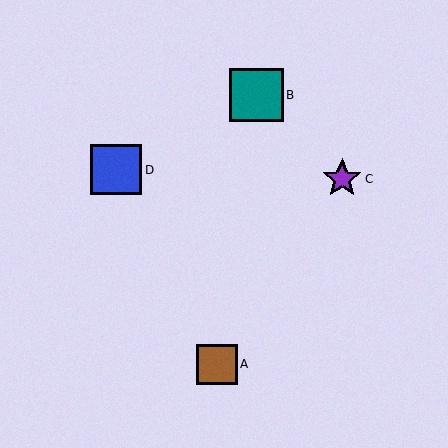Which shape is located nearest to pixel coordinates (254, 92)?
The teal square (labeled B) at (256, 95) is nearest to that location.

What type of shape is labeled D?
Shape D is a blue square.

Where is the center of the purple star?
The center of the purple star is at (342, 179).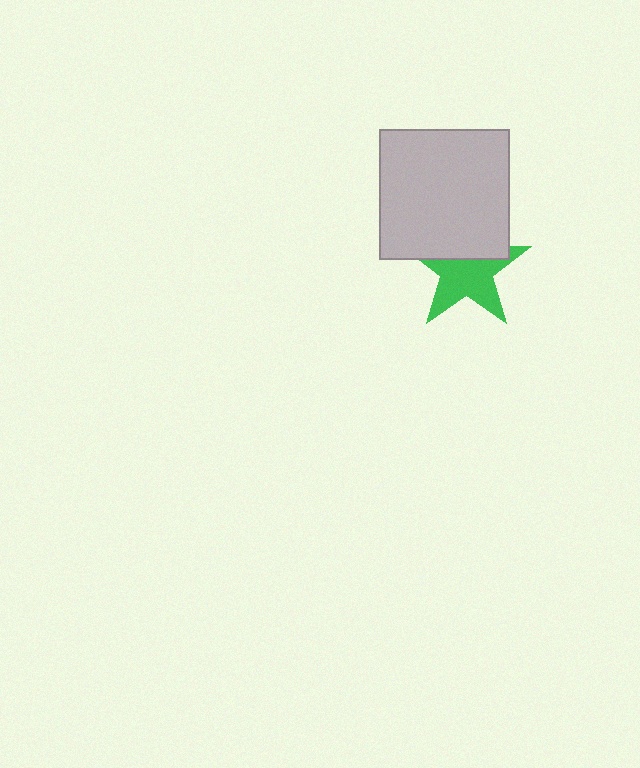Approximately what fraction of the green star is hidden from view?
Roughly 38% of the green star is hidden behind the light gray square.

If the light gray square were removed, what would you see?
You would see the complete green star.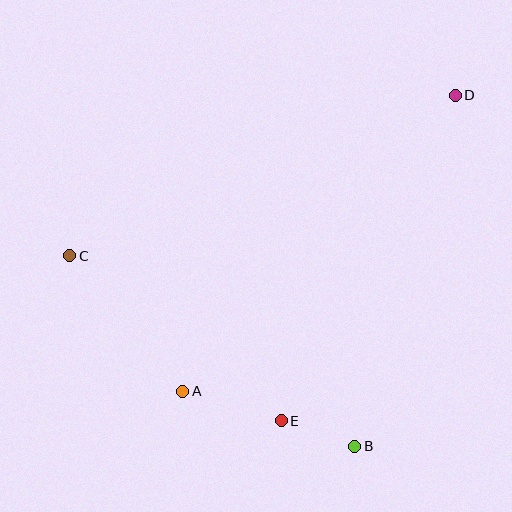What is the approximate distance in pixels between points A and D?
The distance between A and D is approximately 402 pixels.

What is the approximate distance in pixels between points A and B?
The distance between A and B is approximately 180 pixels.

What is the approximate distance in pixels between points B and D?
The distance between B and D is approximately 365 pixels.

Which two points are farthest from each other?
Points C and D are farthest from each other.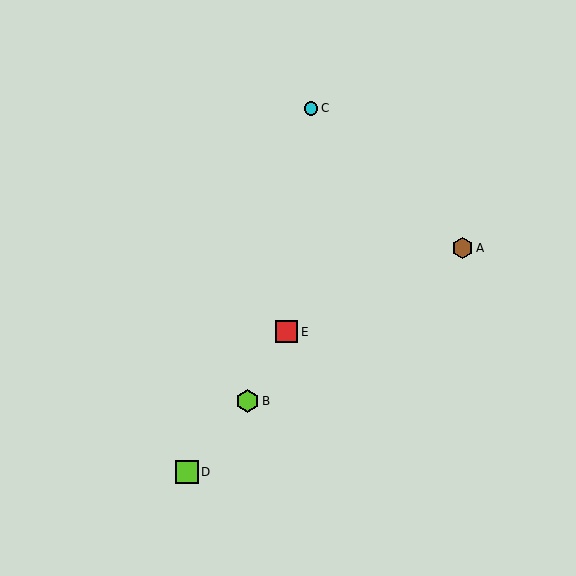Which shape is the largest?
The lime square (labeled D) is the largest.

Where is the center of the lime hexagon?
The center of the lime hexagon is at (247, 401).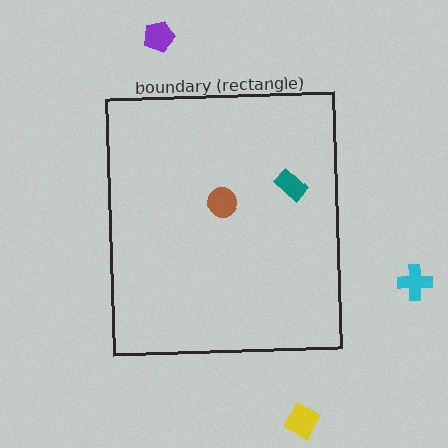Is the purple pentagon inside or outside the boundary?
Outside.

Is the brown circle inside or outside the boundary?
Inside.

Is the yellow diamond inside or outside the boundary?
Outside.